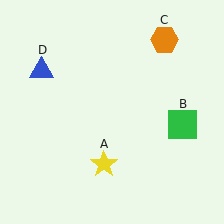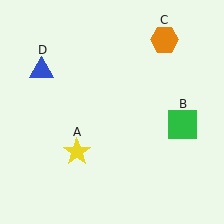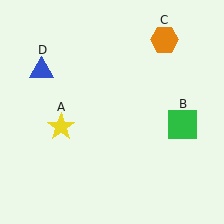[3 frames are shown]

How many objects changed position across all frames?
1 object changed position: yellow star (object A).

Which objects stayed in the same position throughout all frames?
Green square (object B) and orange hexagon (object C) and blue triangle (object D) remained stationary.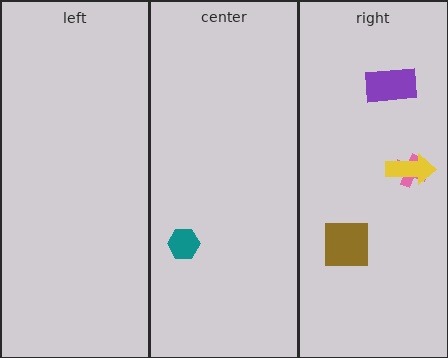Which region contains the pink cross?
The right region.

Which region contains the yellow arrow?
The right region.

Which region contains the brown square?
The right region.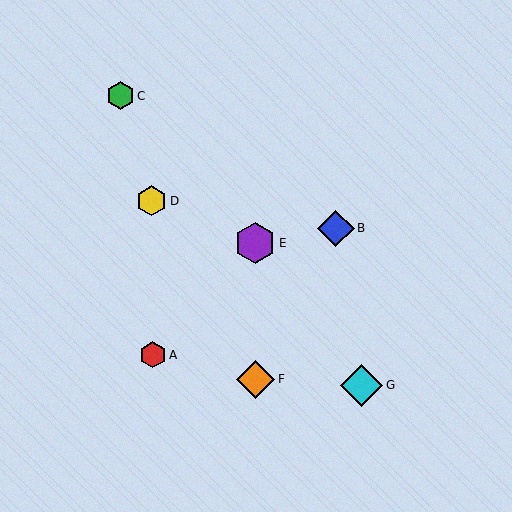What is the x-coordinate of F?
Object F is at x≈255.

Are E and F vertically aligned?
Yes, both are at x≈255.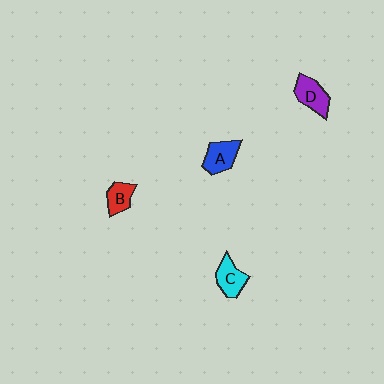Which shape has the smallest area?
Shape B (red).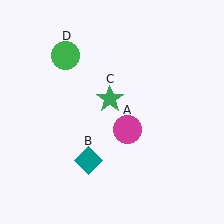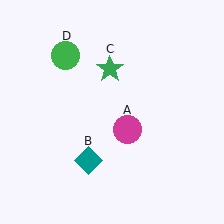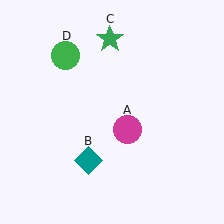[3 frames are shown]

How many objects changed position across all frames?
1 object changed position: green star (object C).